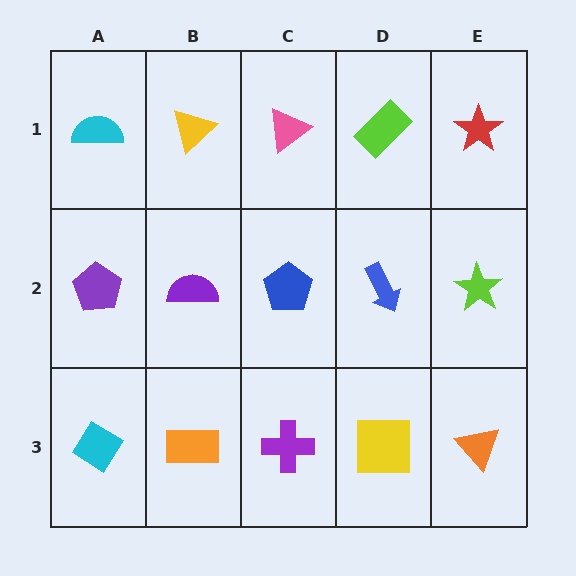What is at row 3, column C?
A purple cross.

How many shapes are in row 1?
5 shapes.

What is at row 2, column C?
A blue pentagon.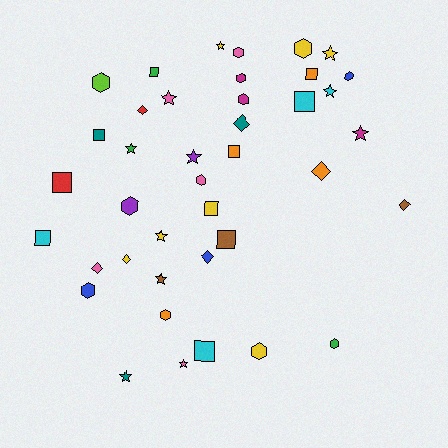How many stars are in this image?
There are 11 stars.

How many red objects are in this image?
There are 2 red objects.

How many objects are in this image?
There are 40 objects.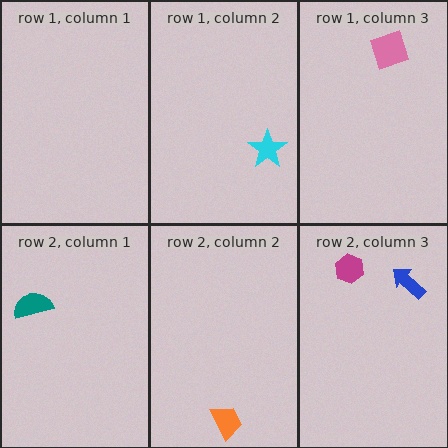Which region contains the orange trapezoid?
The row 2, column 2 region.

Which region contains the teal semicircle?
The row 2, column 1 region.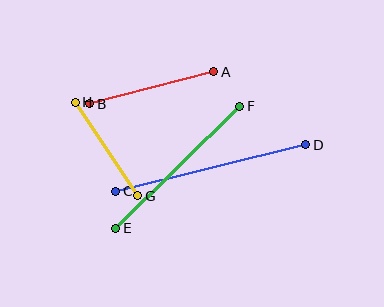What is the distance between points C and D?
The distance is approximately 195 pixels.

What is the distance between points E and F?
The distance is approximately 174 pixels.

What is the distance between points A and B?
The distance is approximately 128 pixels.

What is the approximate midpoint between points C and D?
The midpoint is at approximately (211, 168) pixels.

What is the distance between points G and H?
The distance is approximately 112 pixels.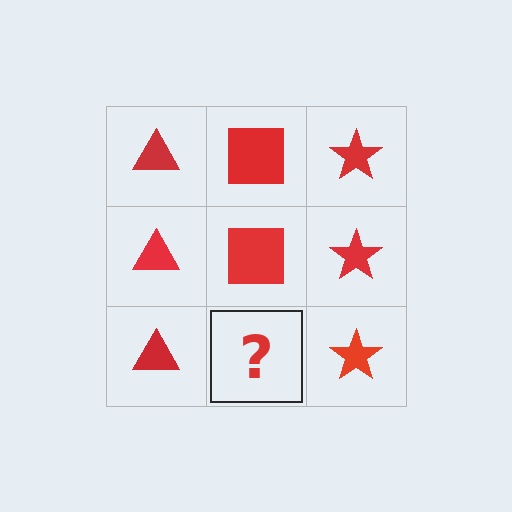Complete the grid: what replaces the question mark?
The question mark should be replaced with a red square.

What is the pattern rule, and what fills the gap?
The rule is that each column has a consistent shape. The gap should be filled with a red square.